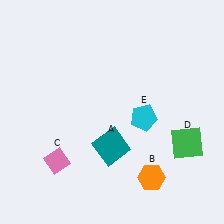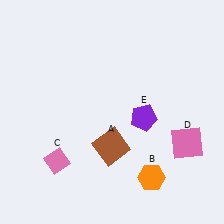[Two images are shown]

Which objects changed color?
A changed from teal to brown. D changed from green to pink. E changed from cyan to purple.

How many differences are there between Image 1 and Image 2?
There are 3 differences between the two images.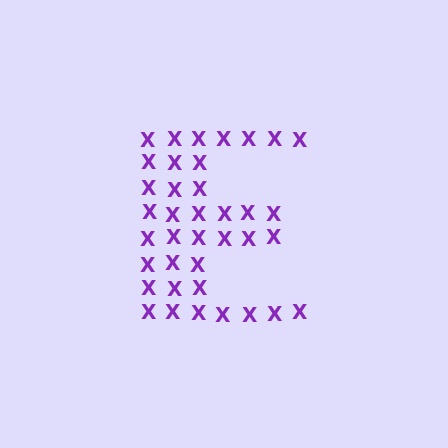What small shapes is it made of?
It is made of small letter X's.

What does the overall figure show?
The overall figure shows the letter E.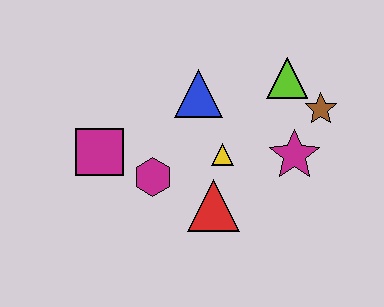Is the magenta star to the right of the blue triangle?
Yes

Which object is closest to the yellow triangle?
The red triangle is closest to the yellow triangle.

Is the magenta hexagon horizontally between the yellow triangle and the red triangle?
No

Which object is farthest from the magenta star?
The magenta square is farthest from the magenta star.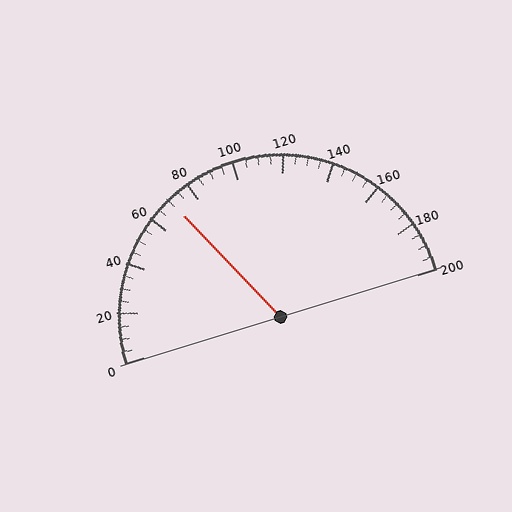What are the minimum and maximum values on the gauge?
The gauge ranges from 0 to 200.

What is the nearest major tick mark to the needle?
The nearest major tick mark is 80.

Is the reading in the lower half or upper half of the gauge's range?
The reading is in the lower half of the range (0 to 200).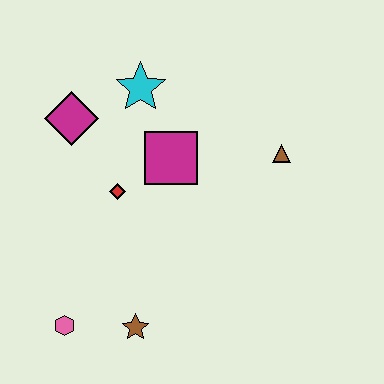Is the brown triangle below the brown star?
No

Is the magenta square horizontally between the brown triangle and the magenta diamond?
Yes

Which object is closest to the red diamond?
The magenta square is closest to the red diamond.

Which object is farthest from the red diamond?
The brown triangle is farthest from the red diamond.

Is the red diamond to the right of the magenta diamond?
Yes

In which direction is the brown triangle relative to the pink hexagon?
The brown triangle is to the right of the pink hexagon.